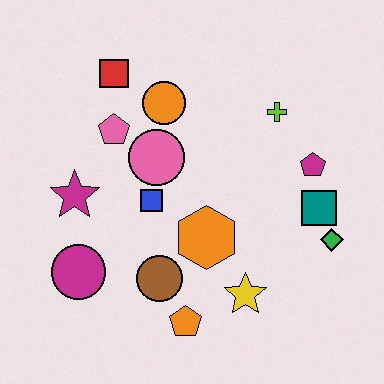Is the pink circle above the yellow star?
Yes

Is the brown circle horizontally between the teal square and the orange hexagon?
No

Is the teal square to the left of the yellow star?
No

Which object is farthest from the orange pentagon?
The red square is farthest from the orange pentagon.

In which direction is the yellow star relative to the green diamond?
The yellow star is to the left of the green diamond.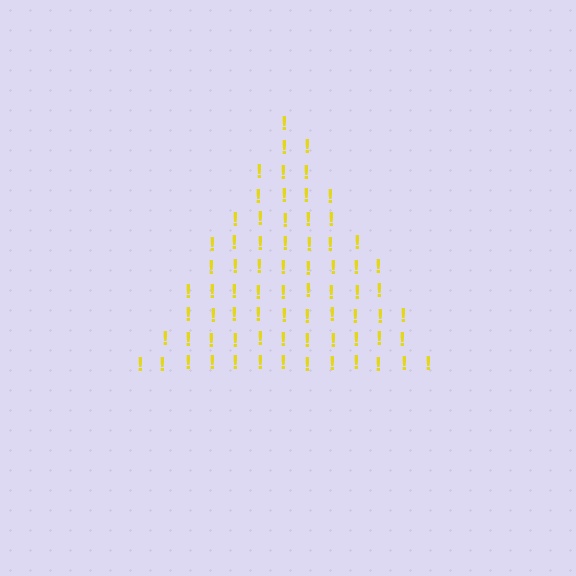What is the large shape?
The large shape is a triangle.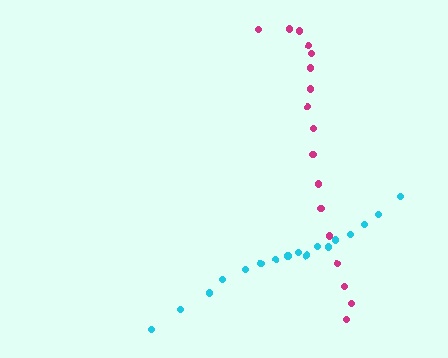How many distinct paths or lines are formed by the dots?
There are 2 distinct paths.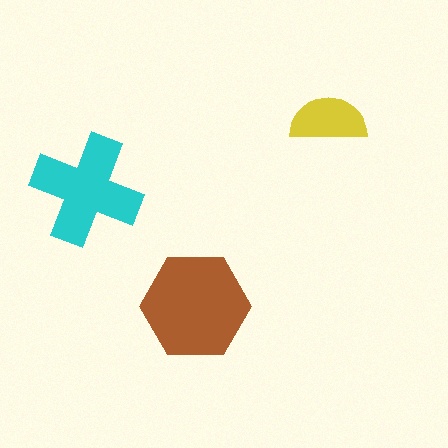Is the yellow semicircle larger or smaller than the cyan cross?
Smaller.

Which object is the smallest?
The yellow semicircle.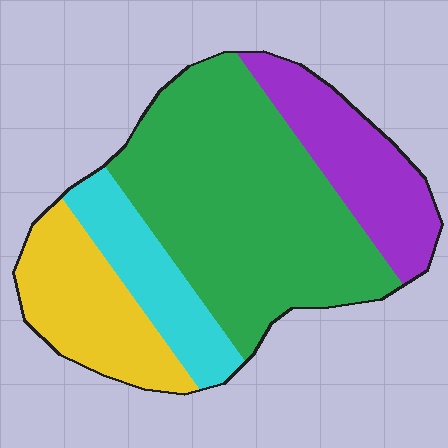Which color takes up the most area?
Green, at roughly 50%.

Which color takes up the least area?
Cyan, at roughly 15%.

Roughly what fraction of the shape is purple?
Purple takes up less than a quarter of the shape.